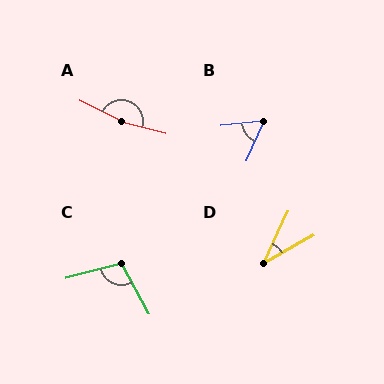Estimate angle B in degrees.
Approximately 60 degrees.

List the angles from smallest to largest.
D (35°), B (60°), C (104°), A (169°).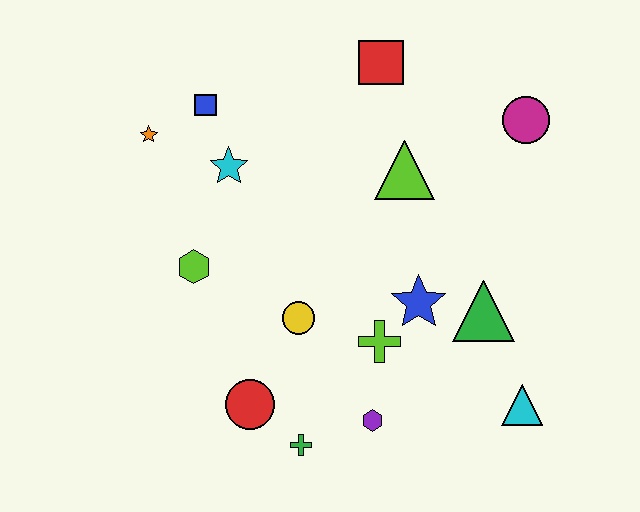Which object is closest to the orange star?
The blue square is closest to the orange star.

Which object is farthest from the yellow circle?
The magenta circle is farthest from the yellow circle.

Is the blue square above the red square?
No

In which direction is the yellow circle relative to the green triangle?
The yellow circle is to the left of the green triangle.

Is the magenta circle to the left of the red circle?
No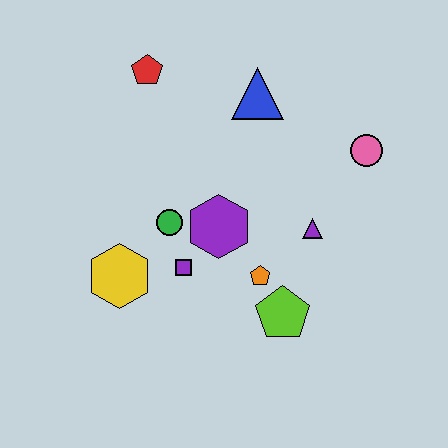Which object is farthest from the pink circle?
The yellow hexagon is farthest from the pink circle.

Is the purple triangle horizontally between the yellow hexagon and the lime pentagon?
No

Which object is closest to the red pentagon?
The blue triangle is closest to the red pentagon.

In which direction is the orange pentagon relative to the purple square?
The orange pentagon is to the right of the purple square.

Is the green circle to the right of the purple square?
No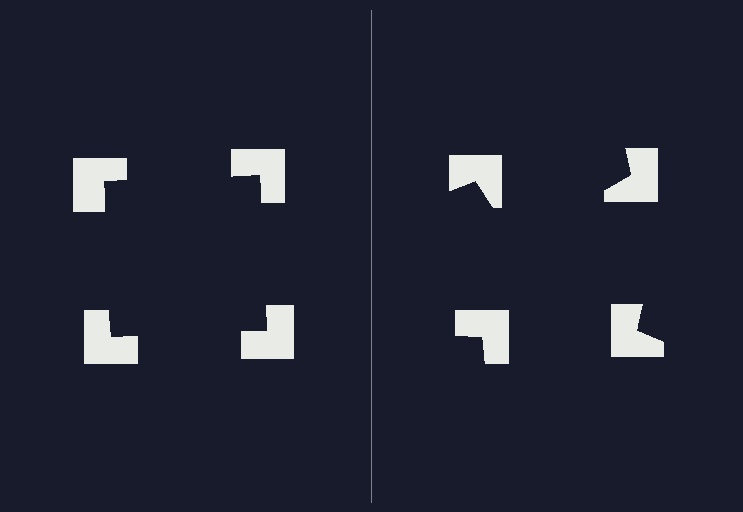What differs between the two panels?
The notched squares are positioned identically on both sides; only the wedge orientations differ. On the left they align to a square; on the right they are misaligned.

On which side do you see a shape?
An illusory square appears on the left side. On the right side the wedge cuts are rotated, so no coherent shape forms.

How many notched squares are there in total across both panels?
8 — 4 on each side.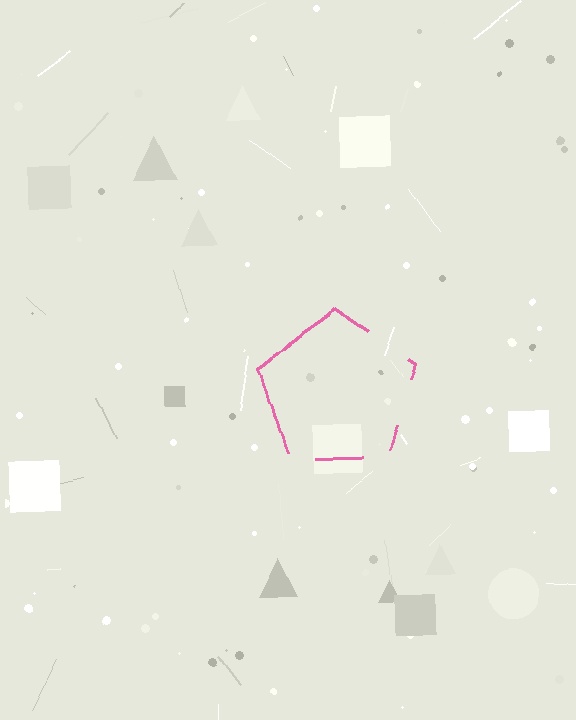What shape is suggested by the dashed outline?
The dashed outline suggests a pentagon.